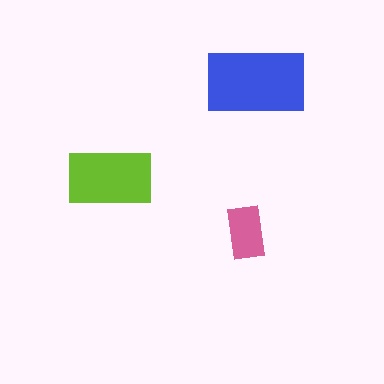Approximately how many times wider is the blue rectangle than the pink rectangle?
About 2 times wider.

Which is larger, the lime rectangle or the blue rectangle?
The blue one.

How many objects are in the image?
There are 3 objects in the image.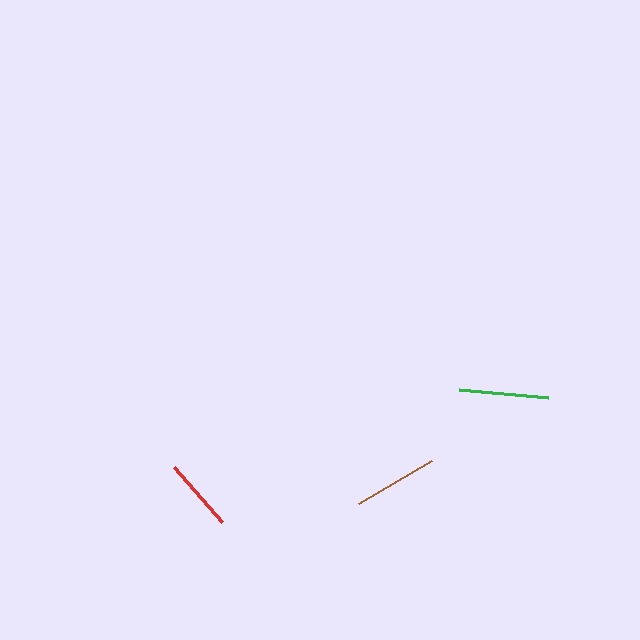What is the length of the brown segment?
The brown segment is approximately 84 pixels long.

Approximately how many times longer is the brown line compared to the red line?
The brown line is approximately 1.2 times the length of the red line.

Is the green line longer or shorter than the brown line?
The green line is longer than the brown line.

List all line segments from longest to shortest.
From longest to shortest: green, brown, red.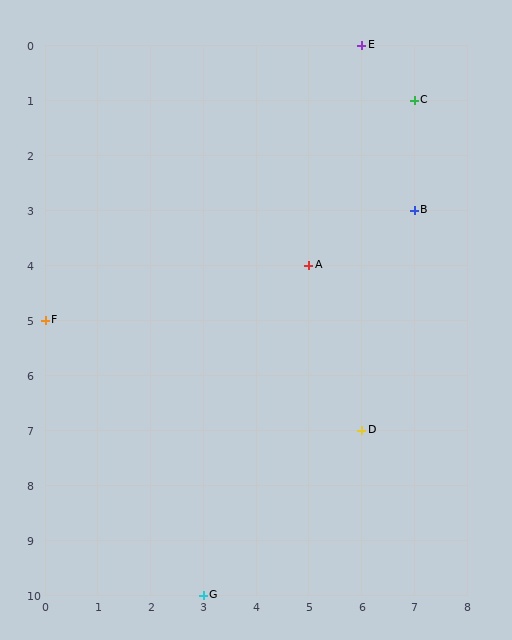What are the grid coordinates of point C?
Point C is at grid coordinates (7, 1).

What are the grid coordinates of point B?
Point B is at grid coordinates (7, 3).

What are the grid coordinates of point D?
Point D is at grid coordinates (6, 7).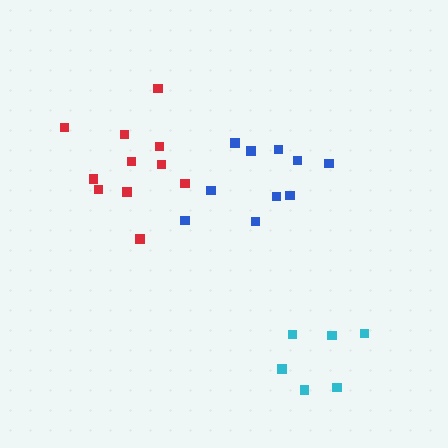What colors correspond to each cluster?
The clusters are colored: blue, cyan, red.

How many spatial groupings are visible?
There are 3 spatial groupings.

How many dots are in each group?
Group 1: 10 dots, Group 2: 6 dots, Group 3: 11 dots (27 total).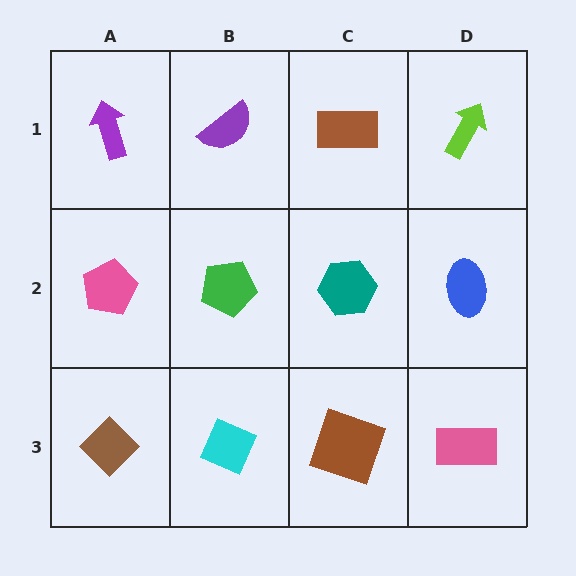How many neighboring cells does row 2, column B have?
4.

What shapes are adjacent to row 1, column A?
A pink pentagon (row 2, column A), a purple semicircle (row 1, column B).